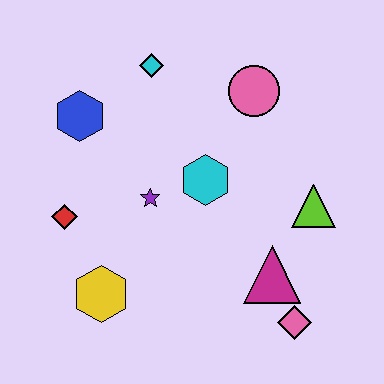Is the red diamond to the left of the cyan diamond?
Yes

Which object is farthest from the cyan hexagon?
The pink diamond is farthest from the cyan hexagon.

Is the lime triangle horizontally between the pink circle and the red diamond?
No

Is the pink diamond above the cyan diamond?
No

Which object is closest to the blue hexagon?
The cyan diamond is closest to the blue hexagon.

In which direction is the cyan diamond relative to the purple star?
The cyan diamond is above the purple star.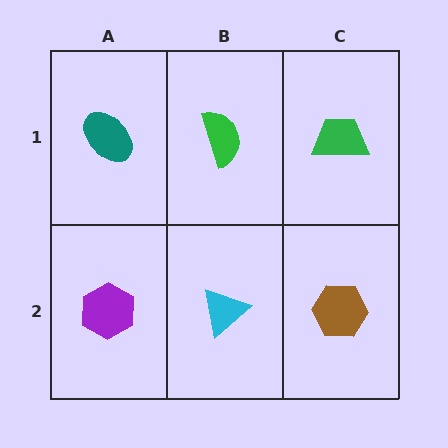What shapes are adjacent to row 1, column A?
A purple hexagon (row 2, column A), a green semicircle (row 1, column B).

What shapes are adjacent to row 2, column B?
A green semicircle (row 1, column B), a purple hexagon (row 2, column A), a brown hexagon (row 2, column C).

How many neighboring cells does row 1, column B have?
3.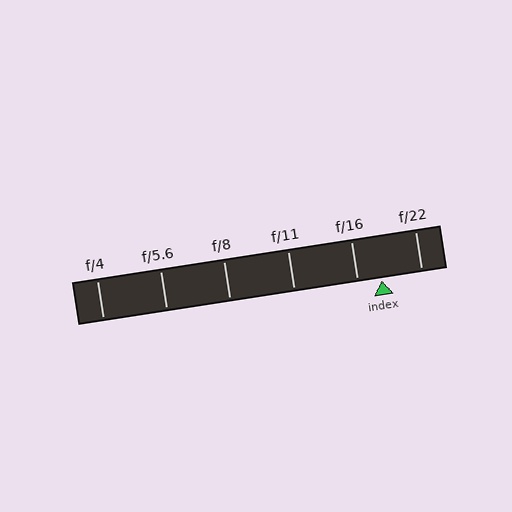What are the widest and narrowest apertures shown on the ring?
The widest aperture shown is f/4 and the narrowest is f/22.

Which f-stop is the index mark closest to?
The index mark is closest to f/16.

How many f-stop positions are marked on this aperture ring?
There are 6 f-stop positions marked.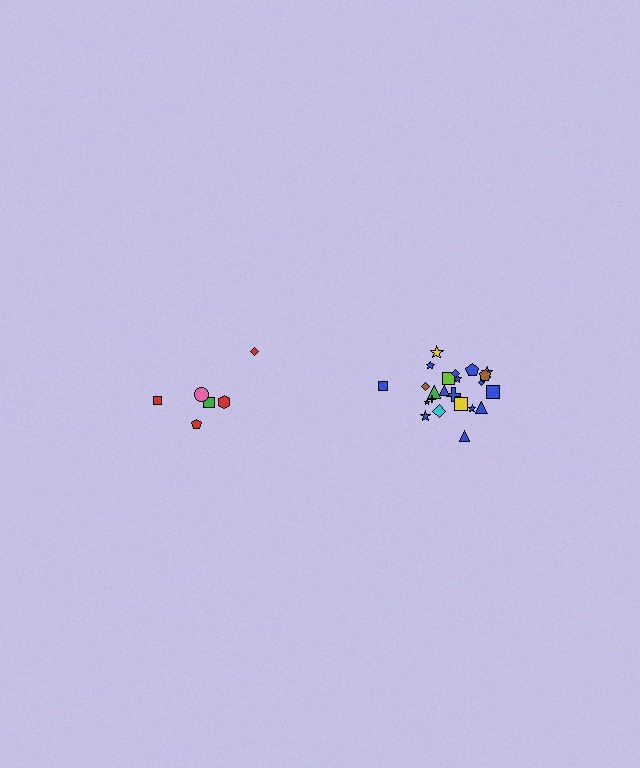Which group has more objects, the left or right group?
The right group.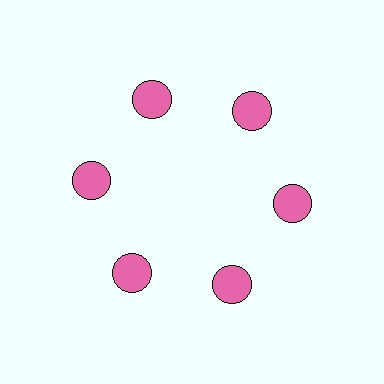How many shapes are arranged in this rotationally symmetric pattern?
There are 6 shapes, arranged in 6 groups of 1.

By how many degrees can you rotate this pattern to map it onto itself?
The pattern maps onto itself every 60 degrees of rotation.